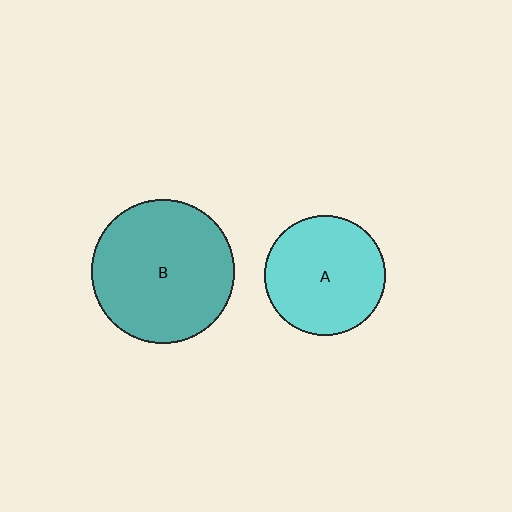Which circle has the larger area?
Circle B (teal).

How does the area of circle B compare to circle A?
Approximately 1.4 times.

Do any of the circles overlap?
No, none of the circles overlap.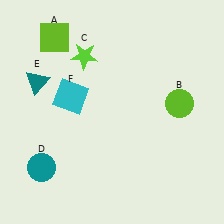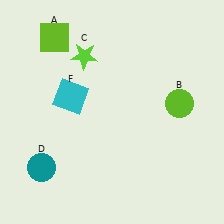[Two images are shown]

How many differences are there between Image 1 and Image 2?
There is 1 difference between the two images.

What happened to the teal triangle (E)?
The teal triangle (E) was removed in Image 2. It was in the top-left area of Image 1.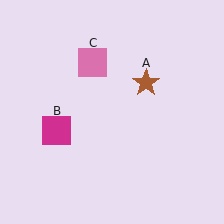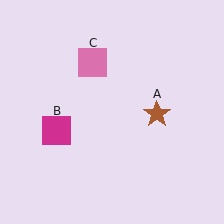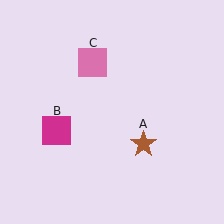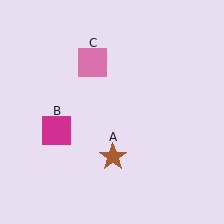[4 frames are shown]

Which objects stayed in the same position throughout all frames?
Magenta square (object B) and pink square (object C) remained stationary.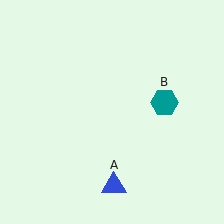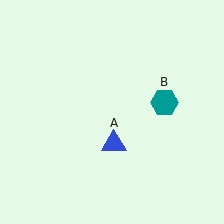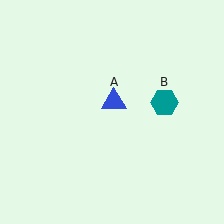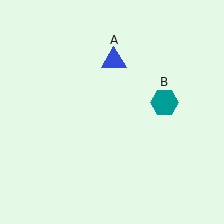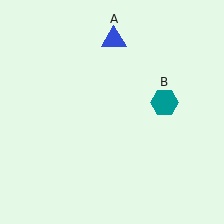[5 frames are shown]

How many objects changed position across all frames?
1 object changed position: blue triangle (object A).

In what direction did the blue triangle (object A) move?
The blue triangle (object A) moved up.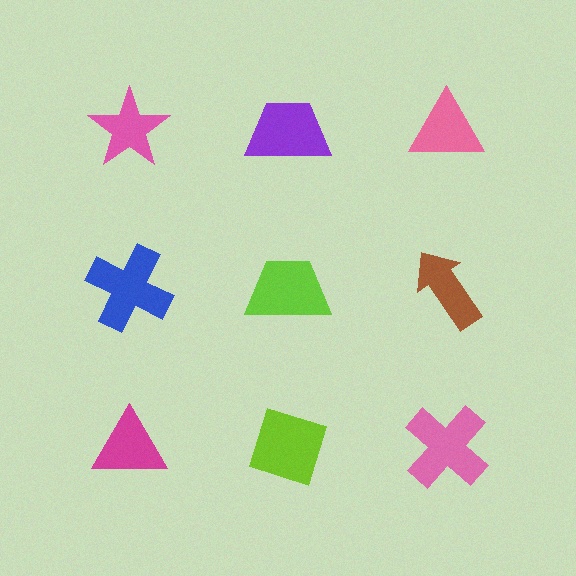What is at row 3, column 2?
A lime diamond.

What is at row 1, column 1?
A pink star.